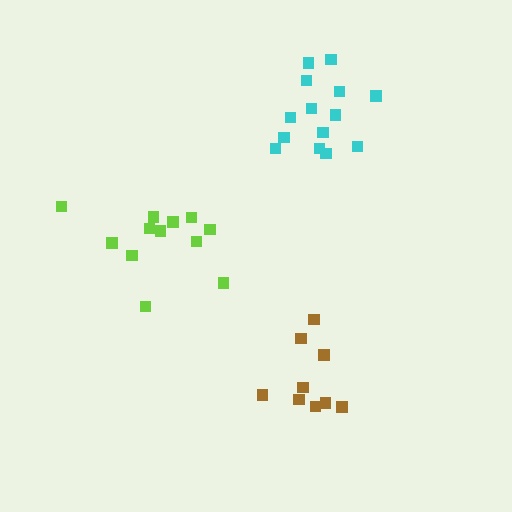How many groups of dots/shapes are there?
There are 3 groups.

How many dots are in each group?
Group 1: 12 dots, Group 2: 14 dots, Group 3: 9 dots (35 total).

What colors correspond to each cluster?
The clusters are colored: lime, cyan, brown.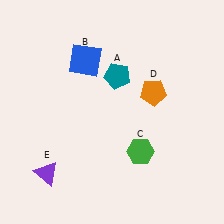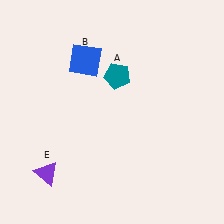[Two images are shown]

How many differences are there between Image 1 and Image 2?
There are 2 differences between the two images.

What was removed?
The orange pentagon (D), the green hexagon (C) were removed in Image 2.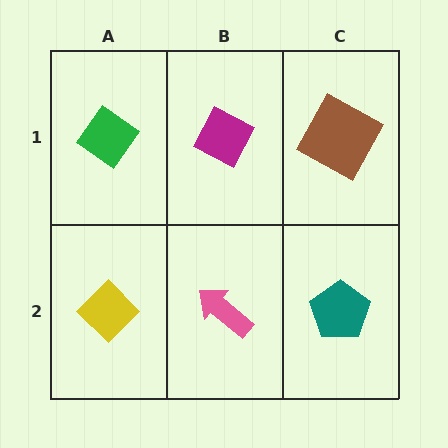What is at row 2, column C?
A teal pentagon.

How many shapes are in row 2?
3 shapes.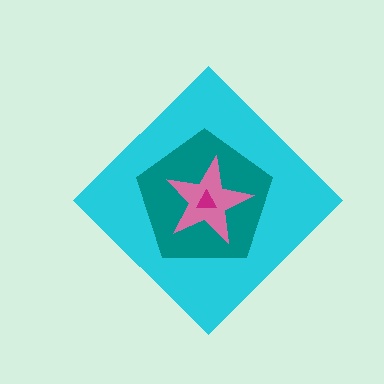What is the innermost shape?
The magenta triangle.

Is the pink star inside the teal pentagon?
Yes.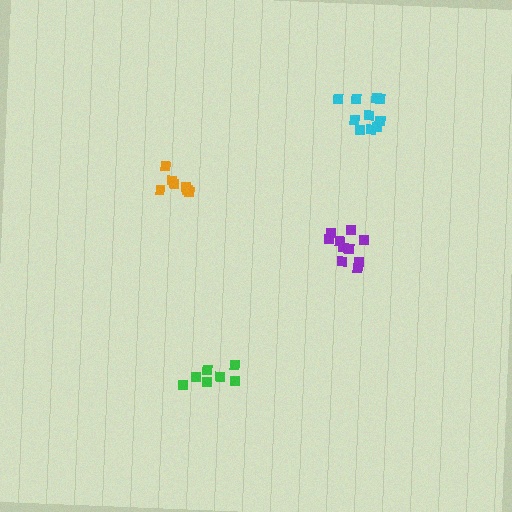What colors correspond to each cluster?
The clusters are colored: orange, green, cyan, purple.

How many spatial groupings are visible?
There are 4 spatial groupings.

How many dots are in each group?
Group 1: 7 dots, Group 2: 7 dots, Group 3: 11 dots, Group 4: 10 dots (35 total).